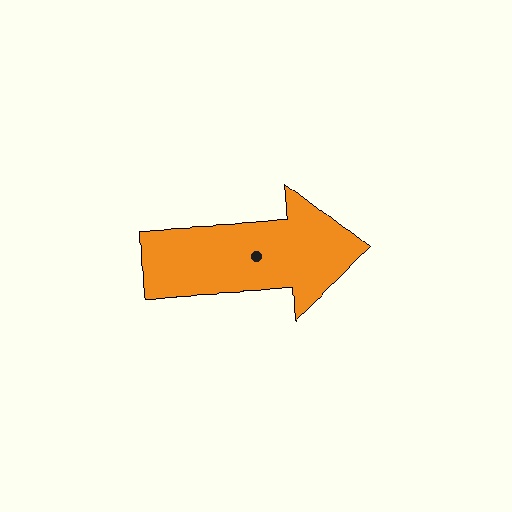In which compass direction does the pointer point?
East.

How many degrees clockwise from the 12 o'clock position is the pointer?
Approximately 87 degrees.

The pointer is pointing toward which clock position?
Roughly 3 o'clock.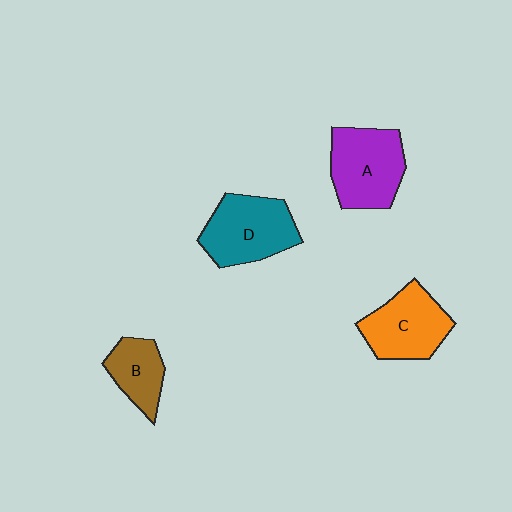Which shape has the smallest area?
Shape B (brown).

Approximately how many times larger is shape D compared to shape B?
Approximately 1.6 times.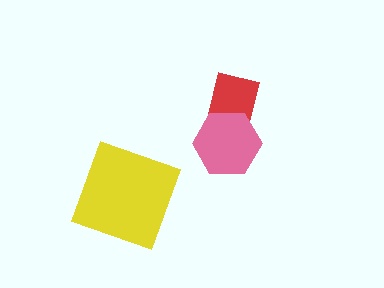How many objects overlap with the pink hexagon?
1 object overlaps with the pink hexagon.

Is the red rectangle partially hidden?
Yes, it is partially covered by another shape.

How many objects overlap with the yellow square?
0 objects overlap with the yellow square.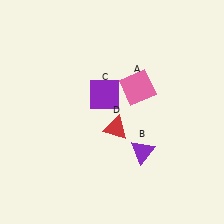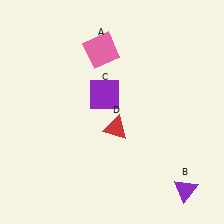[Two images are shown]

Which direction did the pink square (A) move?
The pink square (A) moved up.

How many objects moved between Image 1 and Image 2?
2 objects moved between the two images.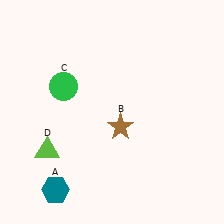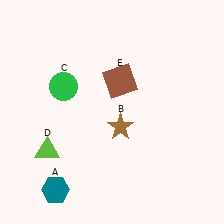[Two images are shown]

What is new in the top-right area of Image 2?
A brown square (E) was added in the top-right area of Image 2.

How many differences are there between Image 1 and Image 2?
There is 1 difference between the two images.